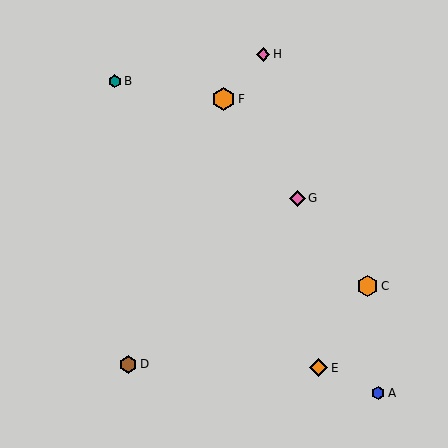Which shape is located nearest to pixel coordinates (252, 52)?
The pink diamond (labeled H) at (263, 54) is nearest to that location.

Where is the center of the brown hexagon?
The center of the brown hexagon is at (128, 364).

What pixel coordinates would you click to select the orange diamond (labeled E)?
Click at (319, 368) to select the orange diamond E.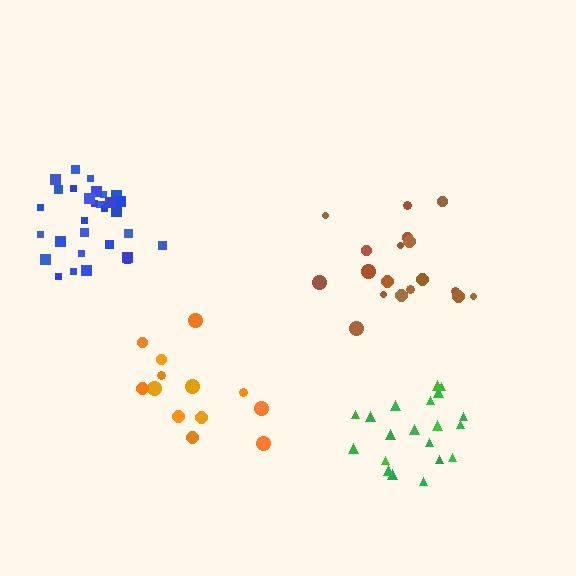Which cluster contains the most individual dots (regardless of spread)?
Blue (32).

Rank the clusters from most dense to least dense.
blue, green, brown, orange.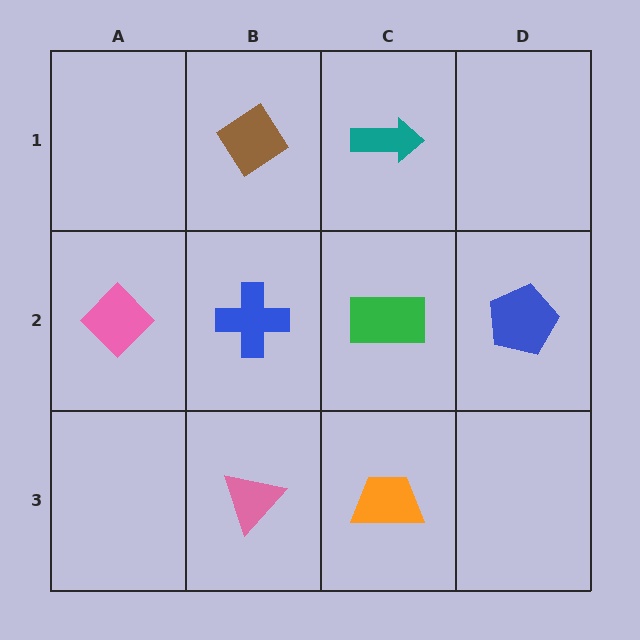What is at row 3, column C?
An orange trapezoid.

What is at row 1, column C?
A teal arrow.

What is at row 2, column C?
A green rectangle.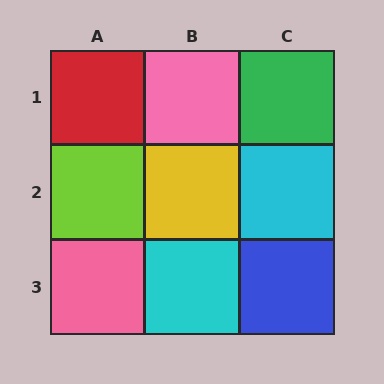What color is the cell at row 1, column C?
Green.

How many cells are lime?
1 cell is lime.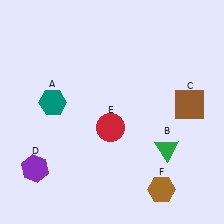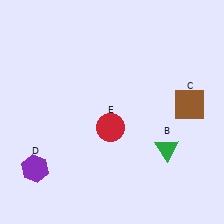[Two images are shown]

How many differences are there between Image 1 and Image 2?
There are 2 differences between the two images.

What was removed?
The teal hexagon (A), the brown hexagon (F) were removed in Image 2.